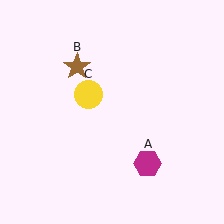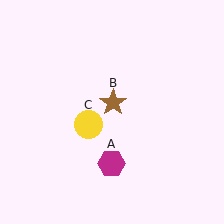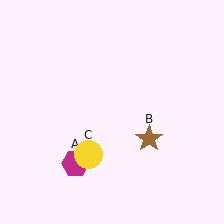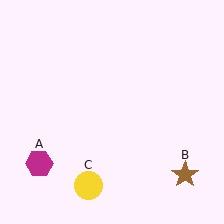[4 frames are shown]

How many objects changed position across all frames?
3 objects changed position: magenta hexagon (object A), brown star (object B), yellow circle (object C).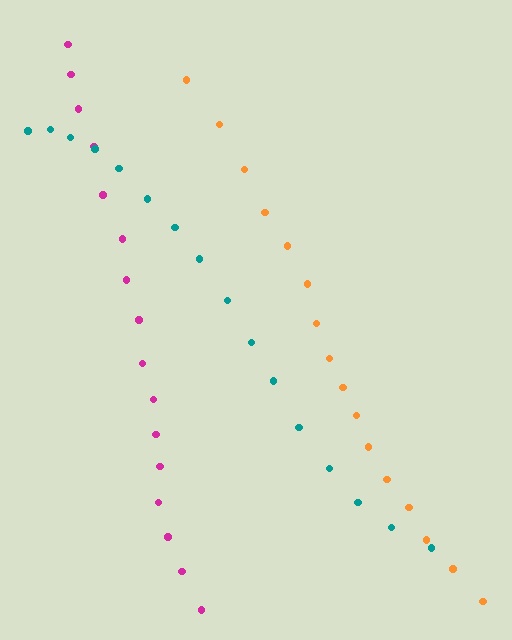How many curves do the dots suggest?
There are 3 distinct paths.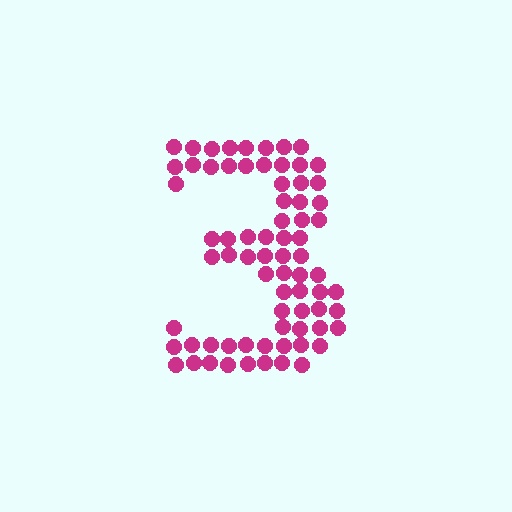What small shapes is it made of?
It is made of small circles.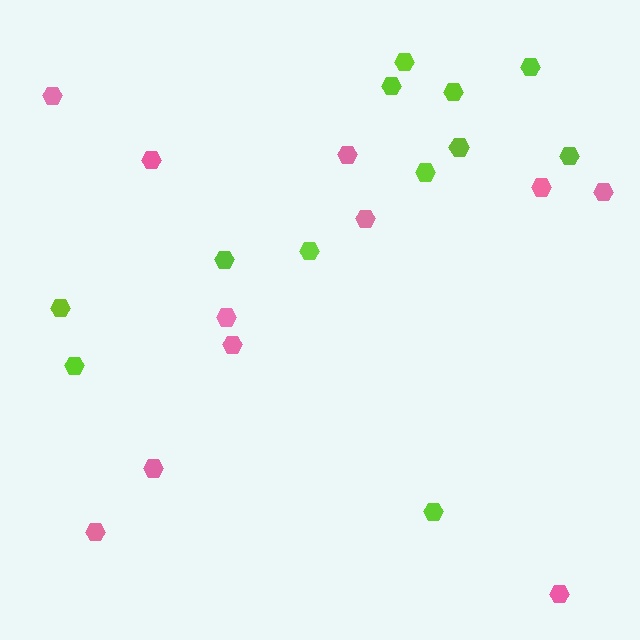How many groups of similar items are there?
There are 2 groups: one group of pink hexagons (11) and one group of lime hexagons (12).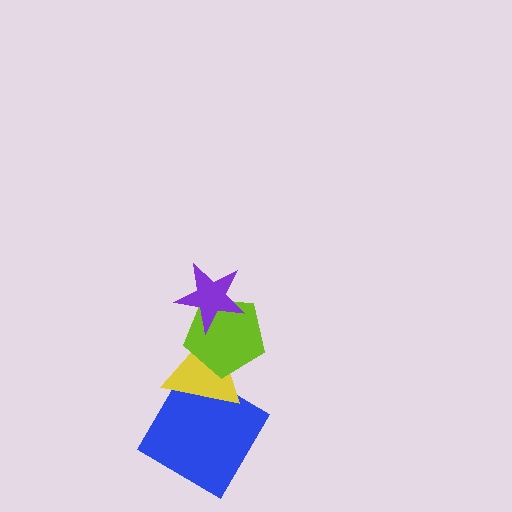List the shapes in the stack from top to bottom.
From top to bottom: the purple star, the lime pentagon, the yellow triangle, the blue diamond.